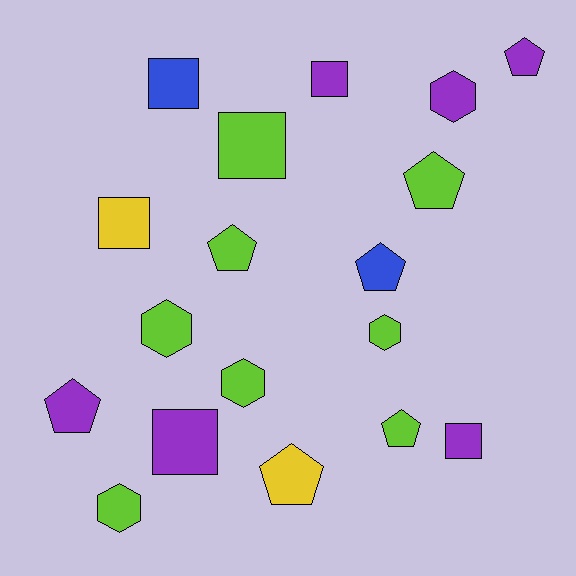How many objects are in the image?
There are 18 objects.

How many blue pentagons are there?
There is 1 blue pentagon.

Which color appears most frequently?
Lime, with 8 objects.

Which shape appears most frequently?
Pentagon, with 7 objects.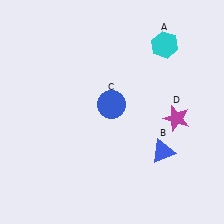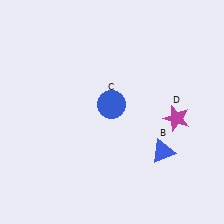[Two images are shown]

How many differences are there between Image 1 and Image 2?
There is 1 difference between the two images.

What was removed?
The cyan hexagon (A) was removed in Image 2.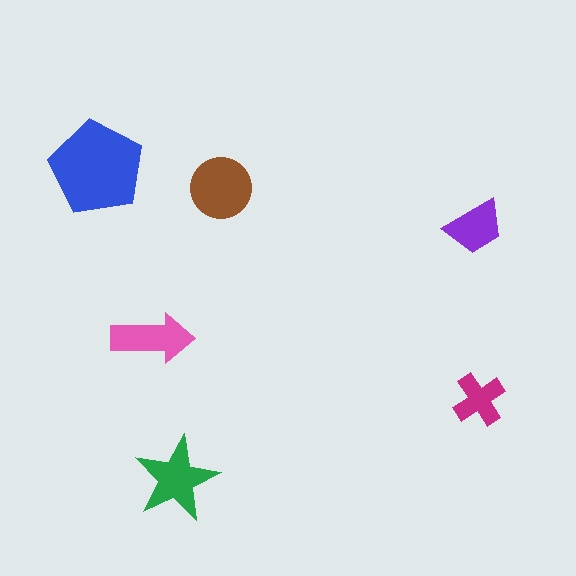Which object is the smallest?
The magenta cross.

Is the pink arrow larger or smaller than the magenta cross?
Larger.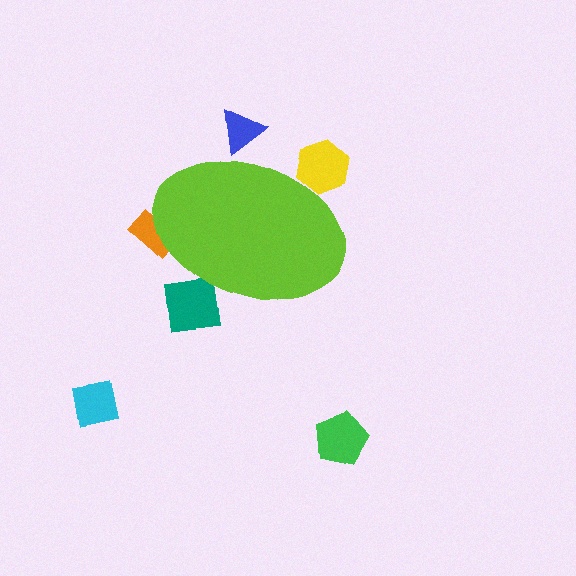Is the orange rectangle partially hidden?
Yes, the orange rectangle is partially hidden behind the lime ellipse.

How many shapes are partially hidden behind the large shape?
4 shapes are partially hidden.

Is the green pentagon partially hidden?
No, the green pentagon is fully visible.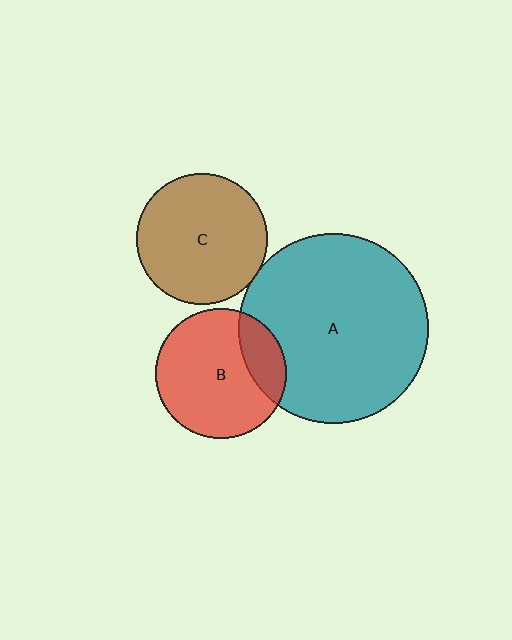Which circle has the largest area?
Circle A (teal).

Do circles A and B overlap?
Yes.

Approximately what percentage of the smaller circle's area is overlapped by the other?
Approximately 20%.